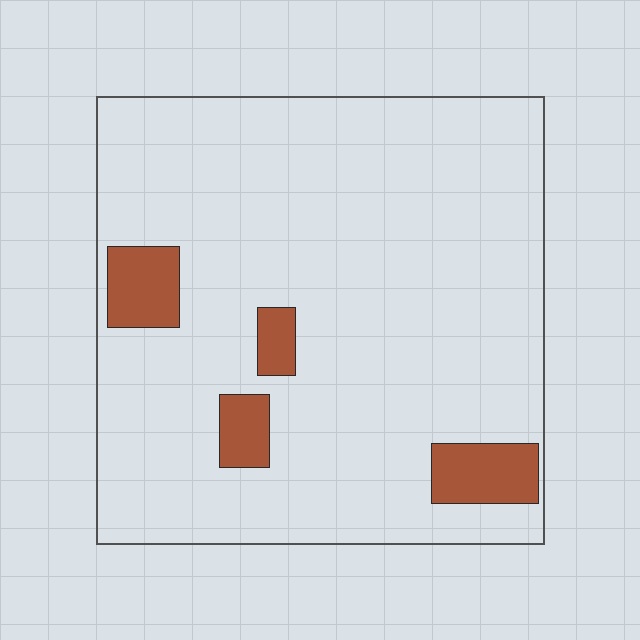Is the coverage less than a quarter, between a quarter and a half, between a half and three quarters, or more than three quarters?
Less than a quarter.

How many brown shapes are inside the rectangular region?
4.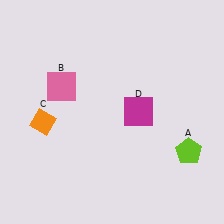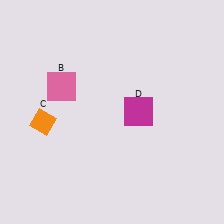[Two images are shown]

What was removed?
The lime pentagon (A) was removed in Image 2.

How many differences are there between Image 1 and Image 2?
There is 1 difference between the two images.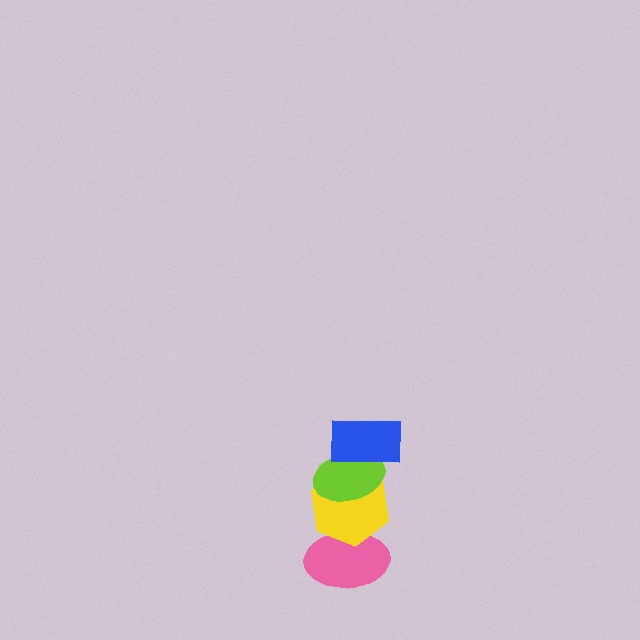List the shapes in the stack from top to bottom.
From top to bottom: the blue rectangle, the lime ellipse, the yellow hexagon, the pink ellipse.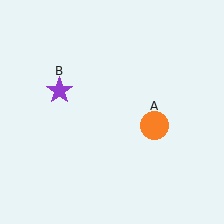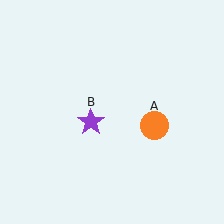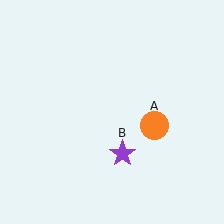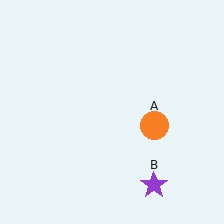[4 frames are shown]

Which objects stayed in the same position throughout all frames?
Orange circle (object A) remained stationary.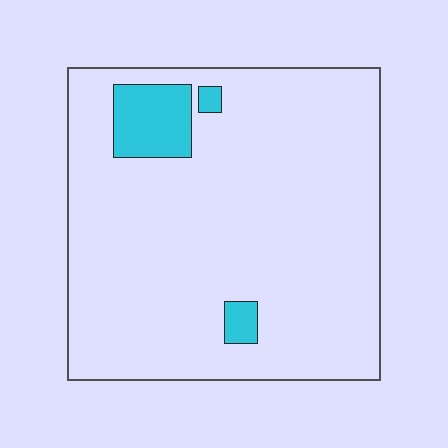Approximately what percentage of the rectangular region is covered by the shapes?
Approximately 10%.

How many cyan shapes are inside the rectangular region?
3.